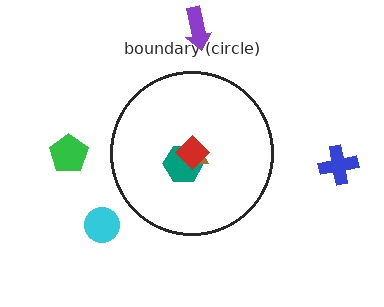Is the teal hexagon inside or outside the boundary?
Inside.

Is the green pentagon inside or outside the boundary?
Outside.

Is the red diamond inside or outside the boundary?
Inside.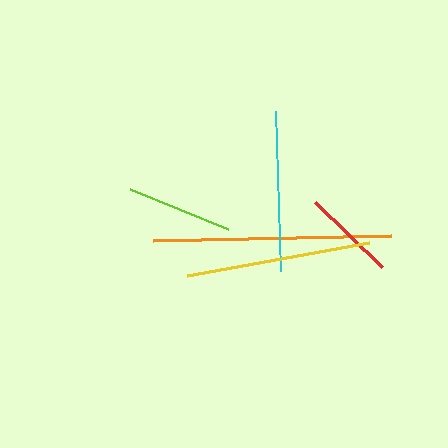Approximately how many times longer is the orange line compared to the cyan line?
The orange line is approximately 1.5 times the length of the cyan line.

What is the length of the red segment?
The red segment is approximately 94 pixels long.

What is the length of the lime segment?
The lime segment is approximately 106 pixels long.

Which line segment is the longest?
The orange line is the longest at approximately 238 pixels.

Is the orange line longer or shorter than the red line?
The orange line is longer than the red line.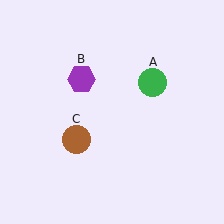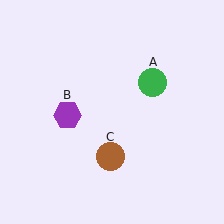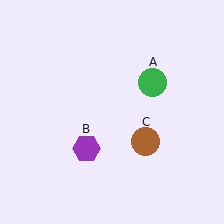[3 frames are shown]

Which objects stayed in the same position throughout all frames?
Green circle (object A) remained stationary.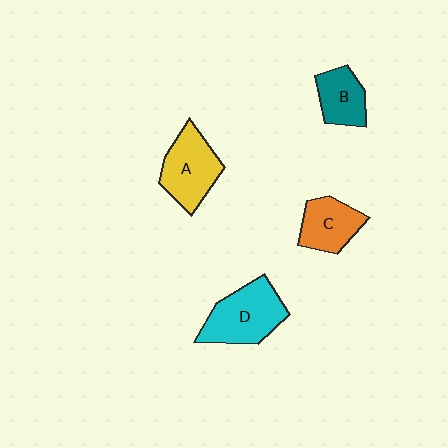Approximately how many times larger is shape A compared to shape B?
Approximately 1.4 times.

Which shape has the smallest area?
Shape B (teal).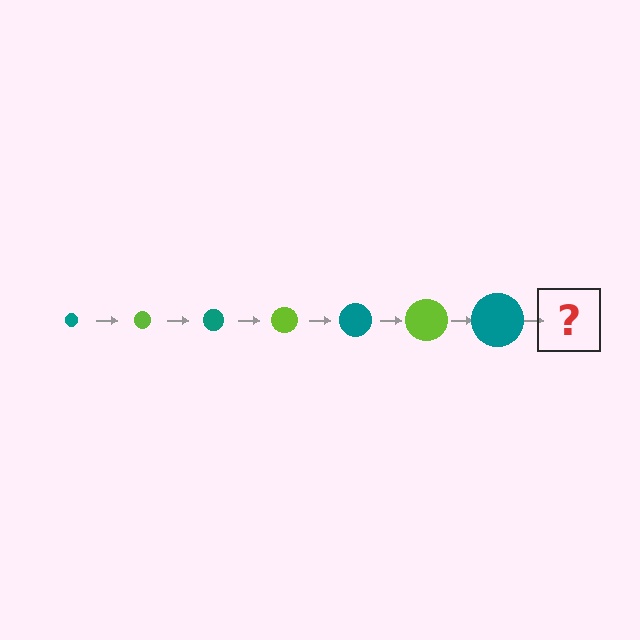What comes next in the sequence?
The next element should be a lime circle, larger than the previous one.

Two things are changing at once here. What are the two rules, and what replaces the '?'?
The two rules are that the circle grows larger each step and the color cycles through teal and lime. The '?' should be a lime circle, larger than the previous one.